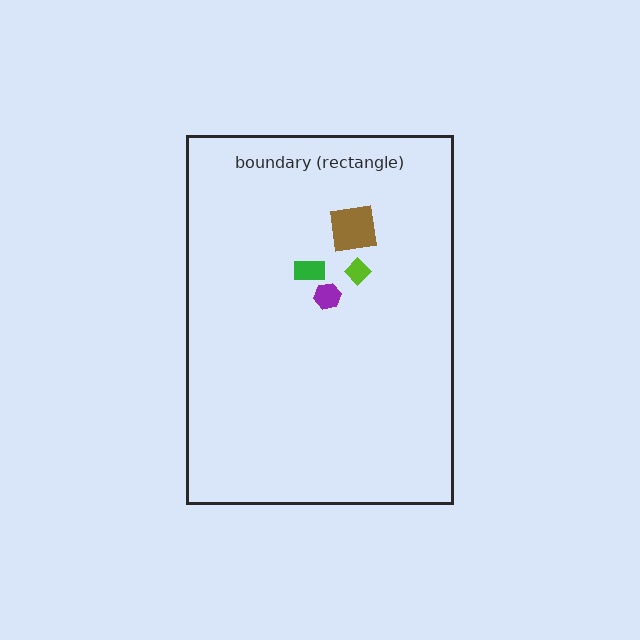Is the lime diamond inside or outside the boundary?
Inside.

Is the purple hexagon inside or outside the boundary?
Inside.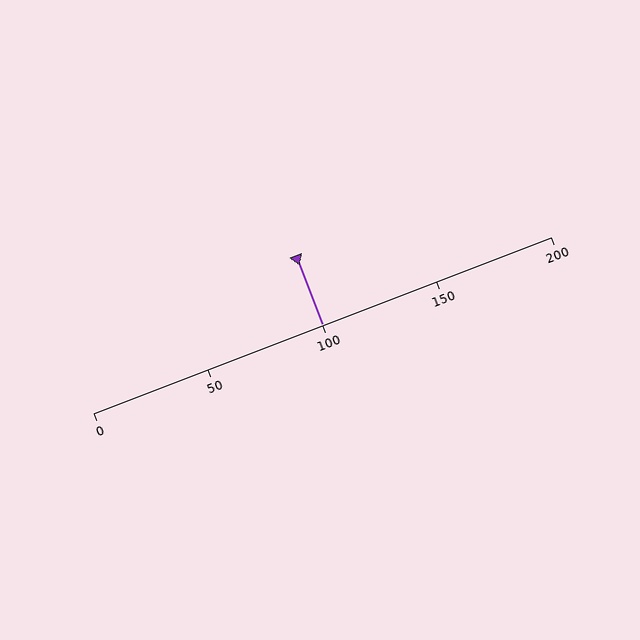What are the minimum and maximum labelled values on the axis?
The axis runs from 0 to 200.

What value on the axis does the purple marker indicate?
The marker indicates approximately 100.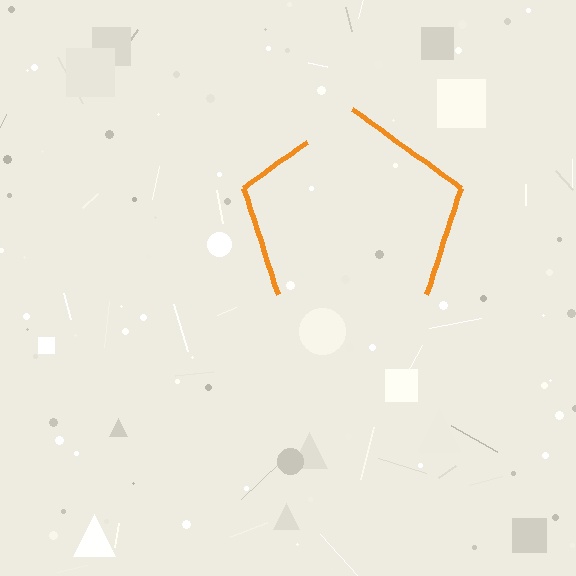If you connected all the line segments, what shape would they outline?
They would outline a pentagon.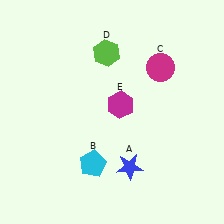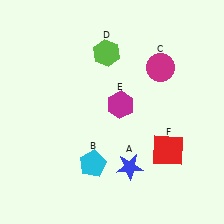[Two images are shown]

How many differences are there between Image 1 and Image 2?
There is 1 difference between the two images.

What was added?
A red square (F) was added in Image 2.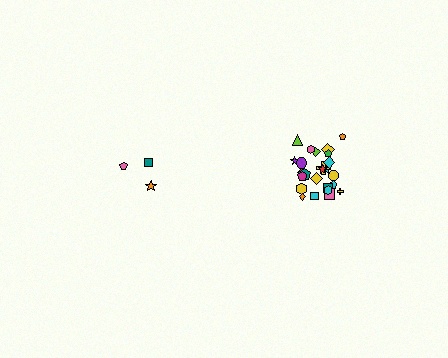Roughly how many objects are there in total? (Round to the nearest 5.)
Roughly 30 objects in total.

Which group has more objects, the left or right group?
The right group.